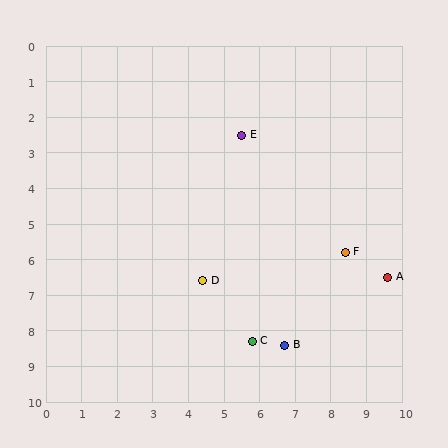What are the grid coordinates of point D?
Point D is at approximately (4.4, 6.6).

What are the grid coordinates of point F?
Point F is at approximately (8.4, 5.8).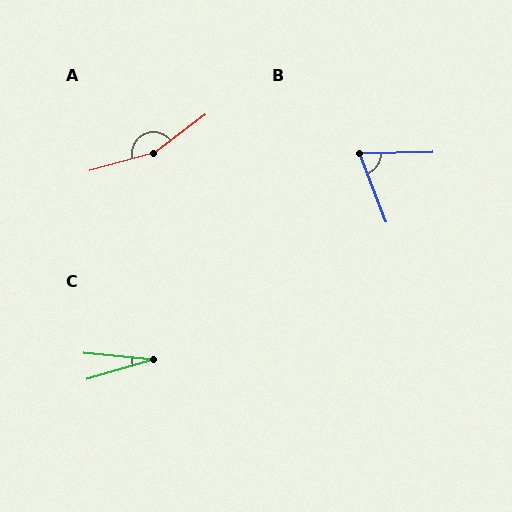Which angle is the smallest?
C, at approximately 21 degrees.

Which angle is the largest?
A, at approximately 158 degrees.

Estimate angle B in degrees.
Approximately 70 degrees.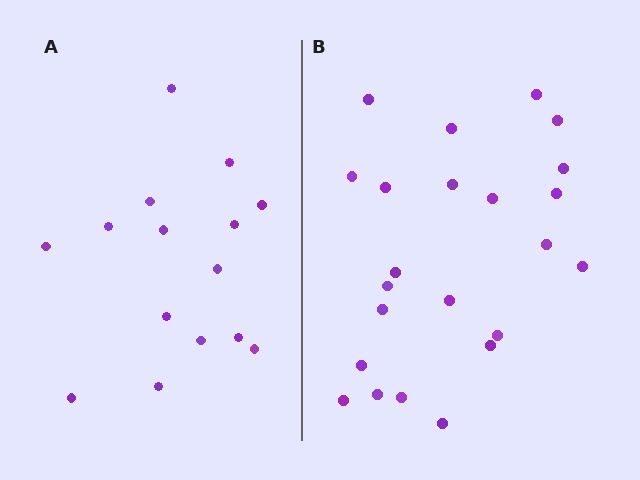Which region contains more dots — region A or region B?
Region B (the right region) has more dots.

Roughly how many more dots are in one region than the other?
Region B has roughly 8 or so more dots than region A.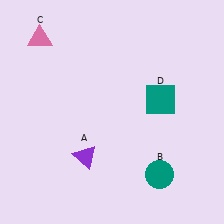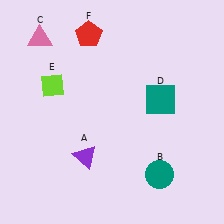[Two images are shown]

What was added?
A lime diamond (E), a red pentagon (F) were added in Image 2.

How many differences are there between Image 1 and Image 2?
There are 2 differences between the two images.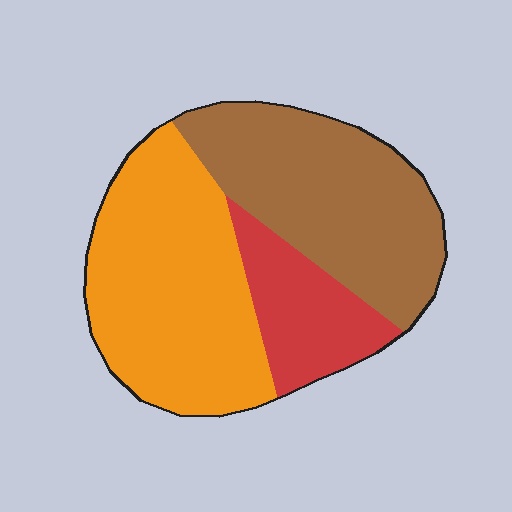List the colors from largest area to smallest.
From largest to smallest: orange, brown, red.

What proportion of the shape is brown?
Brown covers 39% of the shape.